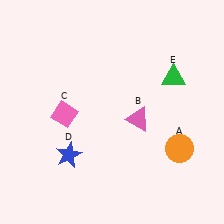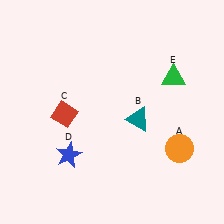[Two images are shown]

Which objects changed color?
B changed from pink to teal. C changed from pink to red.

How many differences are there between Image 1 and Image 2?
There are 2 differences between the two images.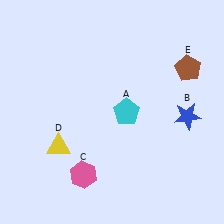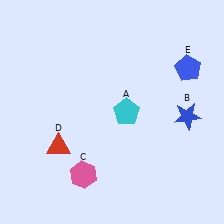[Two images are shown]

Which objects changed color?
D changed from yellow to red. E changed from brown to blue.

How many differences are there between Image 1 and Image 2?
There are 2 differences between the two images.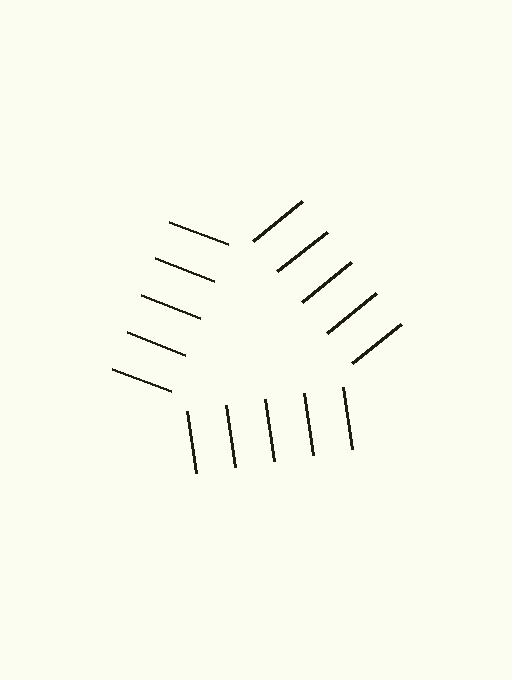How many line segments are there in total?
15 — 5 along each of the 3 edges.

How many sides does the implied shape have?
3 sides — the line-ends trace a triangle.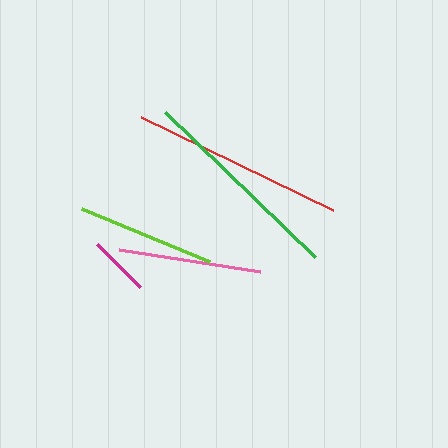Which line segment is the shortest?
The magenta line is the shortest at approximately 60 pixels.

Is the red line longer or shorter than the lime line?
The red line is longer than the lime line.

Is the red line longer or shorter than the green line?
The red line is longer than the green line.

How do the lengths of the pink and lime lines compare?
The pink and lime lines are approximately the same length.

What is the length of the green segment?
The green segment is approximately 208 pixels long.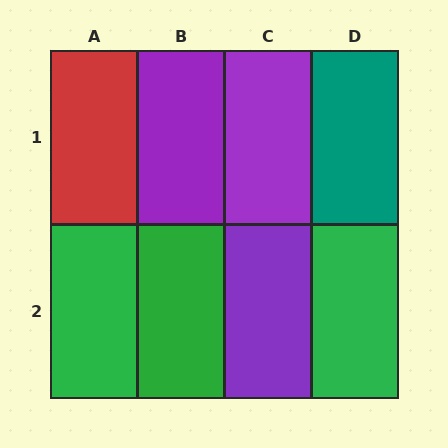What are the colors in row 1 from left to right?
Red, purple, purple, teal.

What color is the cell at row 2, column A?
Green.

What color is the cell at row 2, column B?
Green.